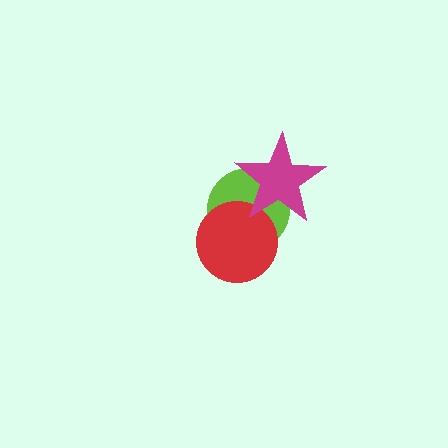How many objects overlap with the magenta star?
2 objects overlap with the magenta star.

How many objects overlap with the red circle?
2 objects overlap with the red circle.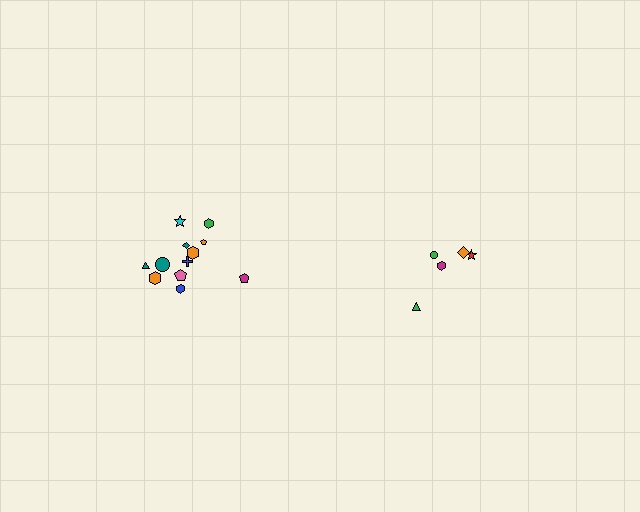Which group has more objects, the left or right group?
The left group.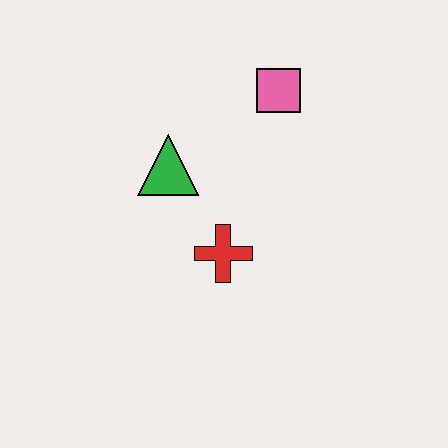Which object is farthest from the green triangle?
The pink square is farthest from the green triangle.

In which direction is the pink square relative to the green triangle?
The pink square is to the right of the green triangle.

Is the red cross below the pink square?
Yes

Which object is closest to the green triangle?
The red cross is closest to the green triangle.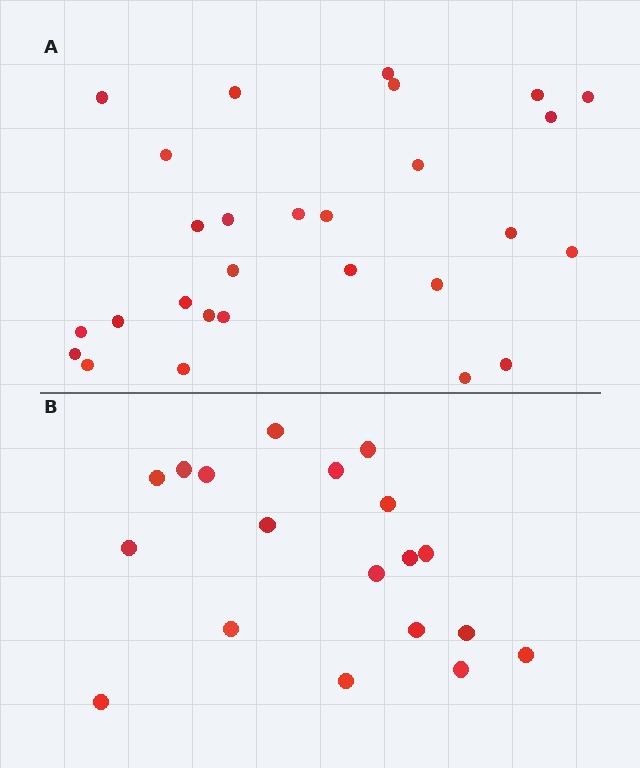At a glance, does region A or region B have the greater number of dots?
Region A (the top region) has more dots.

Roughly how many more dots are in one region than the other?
Region A has roughly 8 or so more dots than region B.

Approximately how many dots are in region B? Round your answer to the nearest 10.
About 20 dots. (The exact count is 19, which rounds to 20.)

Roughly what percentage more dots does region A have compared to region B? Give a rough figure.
About 45% more.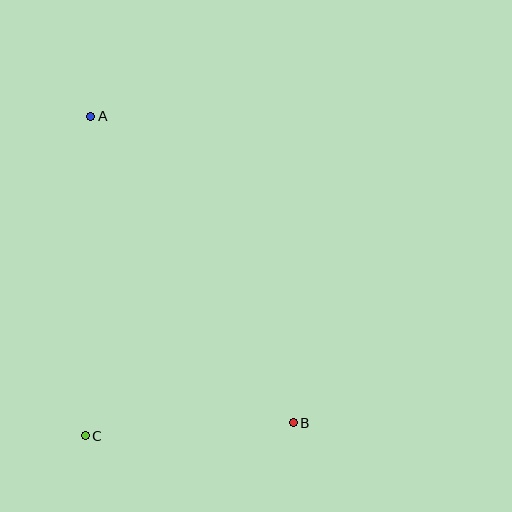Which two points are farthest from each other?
Points A and B are farthest from each other.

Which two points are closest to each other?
Points B and C are closest to each other.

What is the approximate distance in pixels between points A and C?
The distance between A and C is approximately 320 pixels.